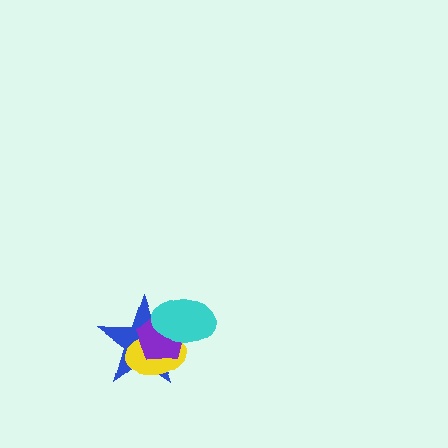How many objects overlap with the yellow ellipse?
3 objects overlap with the yellow ellipse.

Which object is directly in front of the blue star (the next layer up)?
The yellow ellipse is directly in front of the blue star.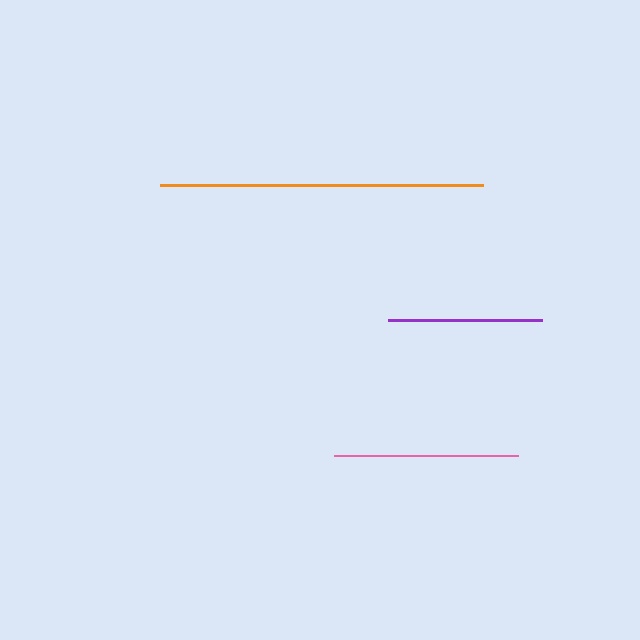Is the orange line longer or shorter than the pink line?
The orange line is longer than the pink line.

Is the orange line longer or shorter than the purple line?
The orange line is longer than the purple line.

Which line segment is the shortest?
The purple line is the shortest at approximately 154 pixels.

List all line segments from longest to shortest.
From longest to shortest: orange, pink, purple.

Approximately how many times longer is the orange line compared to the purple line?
The orange line is approximately 2.1 times the length of the purple line.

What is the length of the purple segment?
The purple segment is approximately 154 pixels long.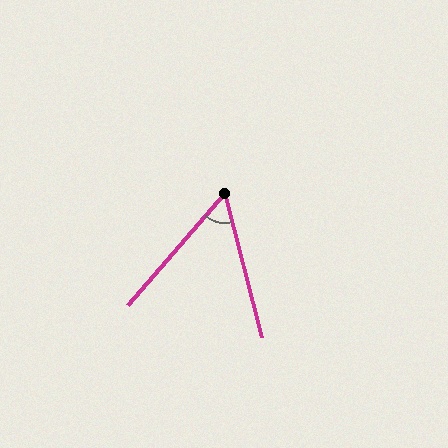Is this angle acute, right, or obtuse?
It is acute.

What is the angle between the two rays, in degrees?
Approximately 56 degrees.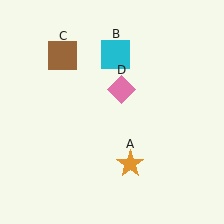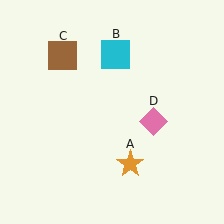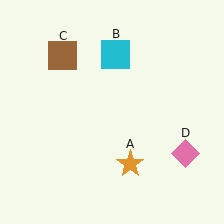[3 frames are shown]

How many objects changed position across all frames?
1 object changed position: pink diamond (object D).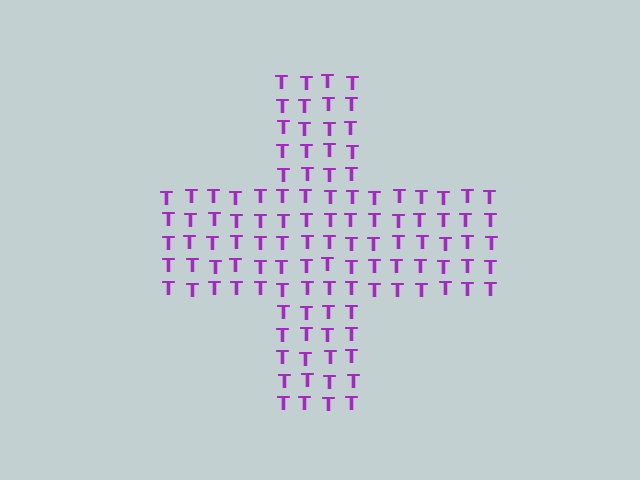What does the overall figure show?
The overall figure shows a cross.